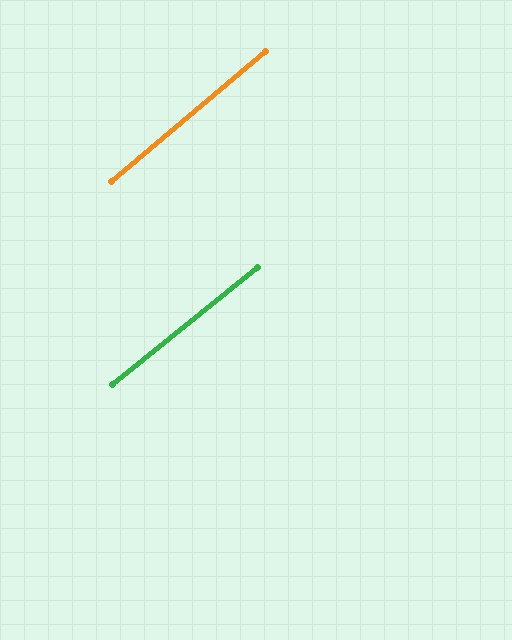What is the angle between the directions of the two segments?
Approximately 1 degree.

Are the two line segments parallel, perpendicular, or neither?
Parallel — their directions differ by only 1.2°.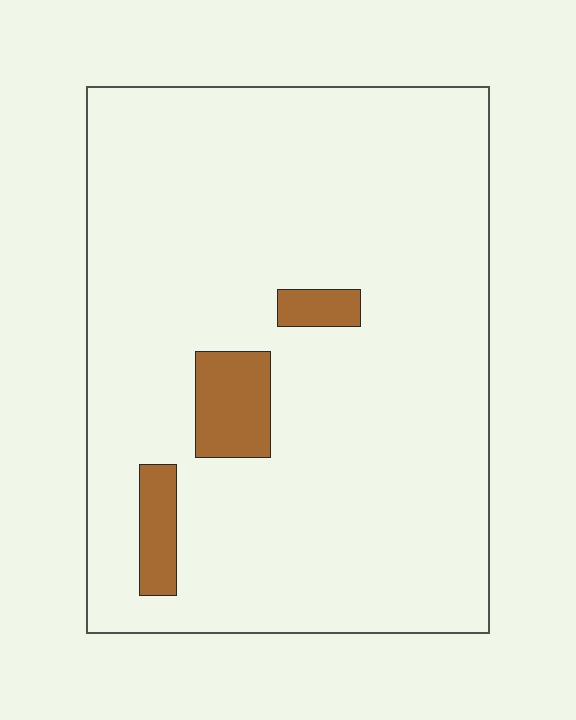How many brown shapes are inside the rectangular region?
3.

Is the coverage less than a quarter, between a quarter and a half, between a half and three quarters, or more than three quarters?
Less than a quarter.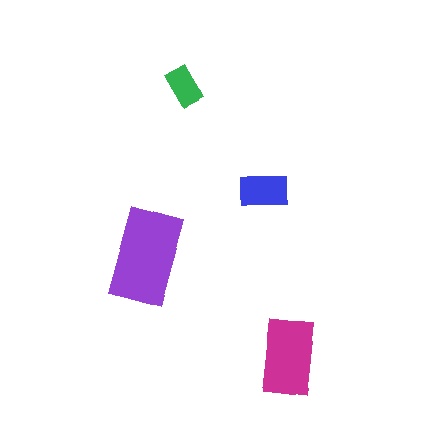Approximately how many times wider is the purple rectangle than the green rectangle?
About 2.5 times wider.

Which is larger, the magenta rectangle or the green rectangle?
The magenta one.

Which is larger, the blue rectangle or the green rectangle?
The blue one.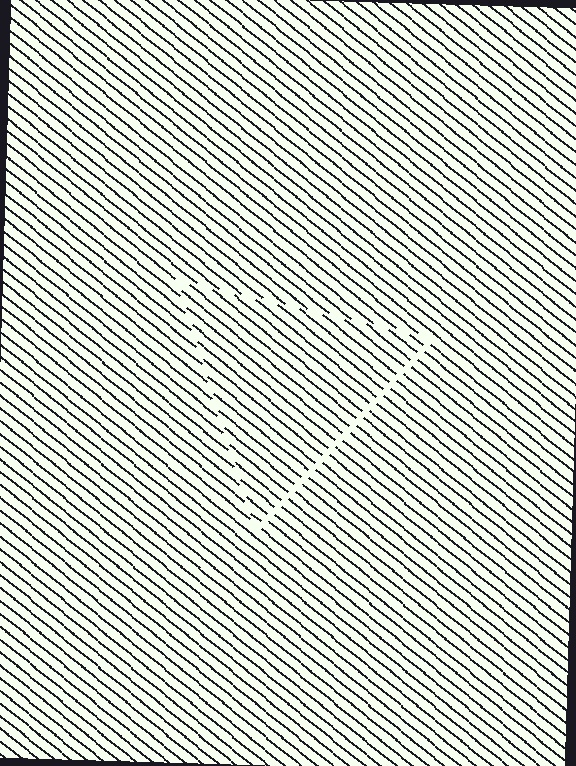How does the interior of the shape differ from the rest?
The interior of the shape contains the same grating, shifted by half a period — the contour is defined by the phase discontinuity where line-ends from the inner and outer gratings abut.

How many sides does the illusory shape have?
3 sides — the line-ends trace a triangle.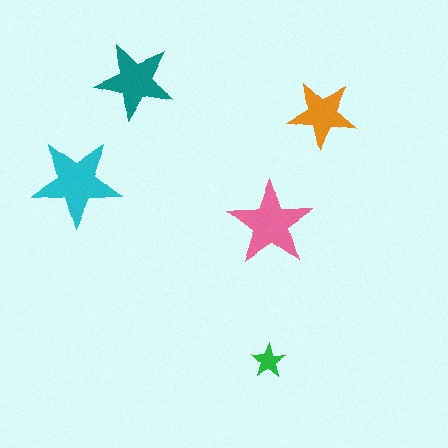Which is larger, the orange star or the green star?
The orange one.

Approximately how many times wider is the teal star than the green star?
About 2.5 times wider.